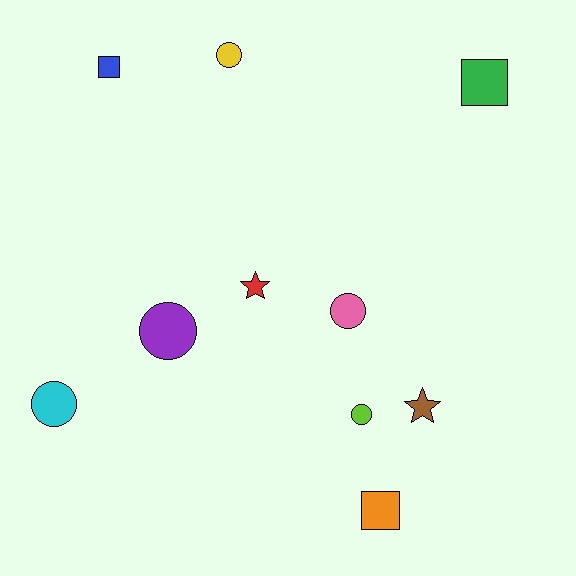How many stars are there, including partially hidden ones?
There are 2 stars.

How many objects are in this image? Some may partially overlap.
There are 10 objects.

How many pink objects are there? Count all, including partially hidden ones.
There is 1 pink object.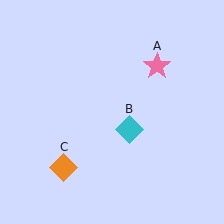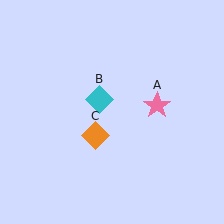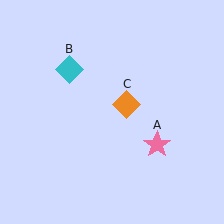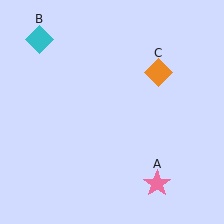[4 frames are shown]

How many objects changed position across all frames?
3 objects changed position: pink star (object A), cyan diamond (object B), orange diamond (object C).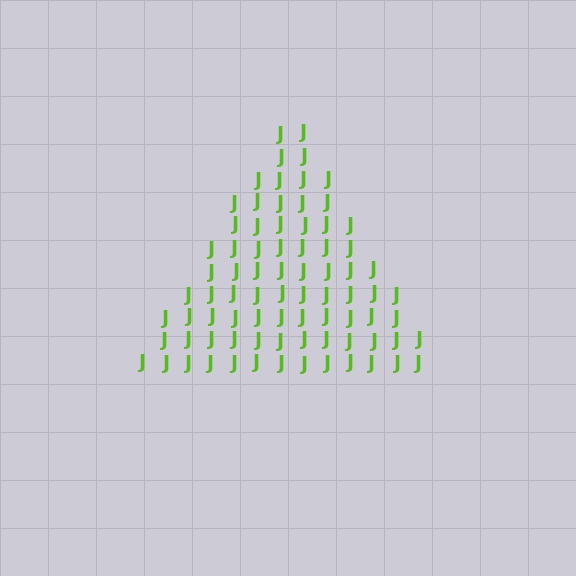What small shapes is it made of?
It is made of small letter J's.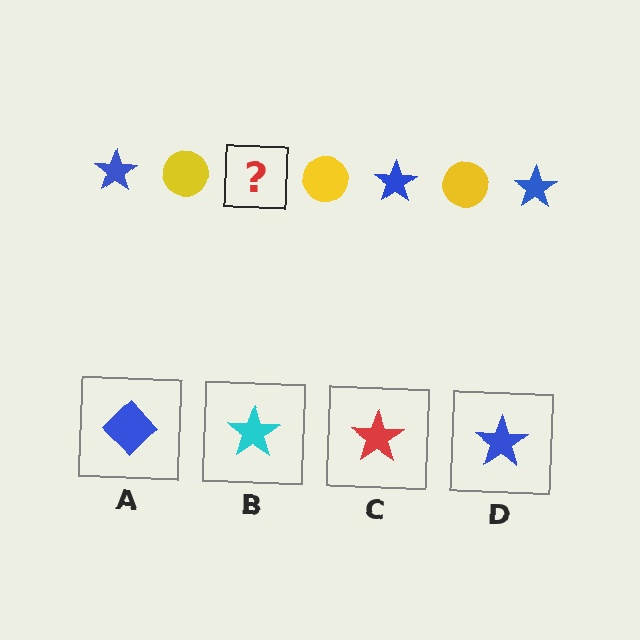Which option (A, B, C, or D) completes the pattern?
D.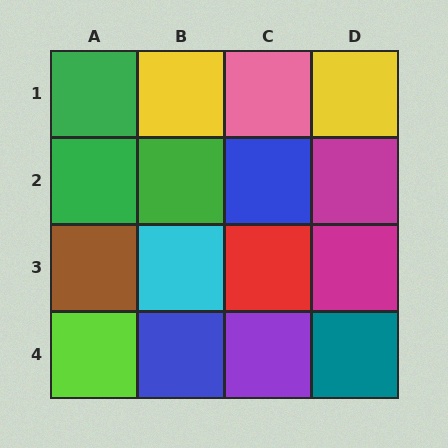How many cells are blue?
2 cells are blue.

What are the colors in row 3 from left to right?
Brown, cyan, red, magenta.